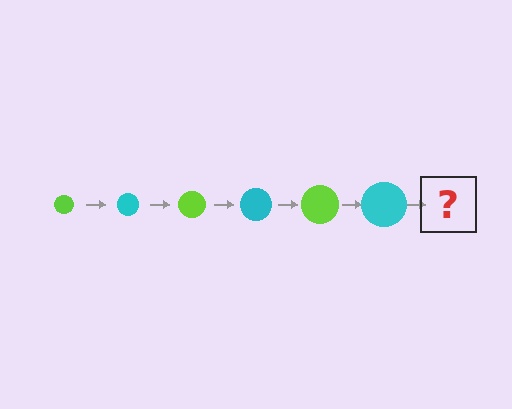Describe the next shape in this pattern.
It should be a lime circle, larger than the previous one.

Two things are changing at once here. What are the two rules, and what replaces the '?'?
The two rules are that the circle grows larger each step and the color cycles through lime and cyan. The '?' should be a lime circle, larger than the previous one.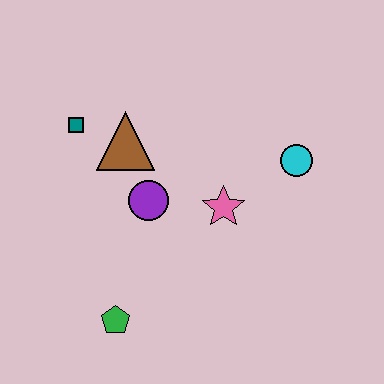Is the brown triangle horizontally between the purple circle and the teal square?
Yes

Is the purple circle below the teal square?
Yes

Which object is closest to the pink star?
The purple circle is closest to the pink star.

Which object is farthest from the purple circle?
The cyan circle is farthest from the purple circle.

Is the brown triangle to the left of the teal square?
No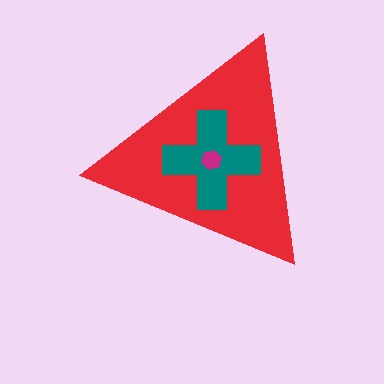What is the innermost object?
The magenta hexagon.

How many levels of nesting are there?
3.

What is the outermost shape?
The red triangle.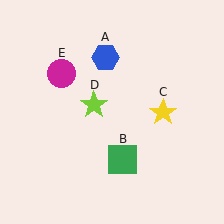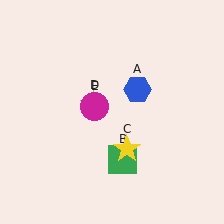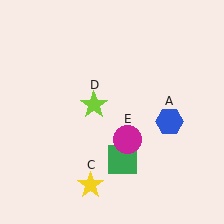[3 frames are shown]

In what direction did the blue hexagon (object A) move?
The blue hexagon (object A) moved down and to the right.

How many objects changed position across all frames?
3 objects changed position: blue hexagon (object A), yellow star (object C), magenta circle (object E).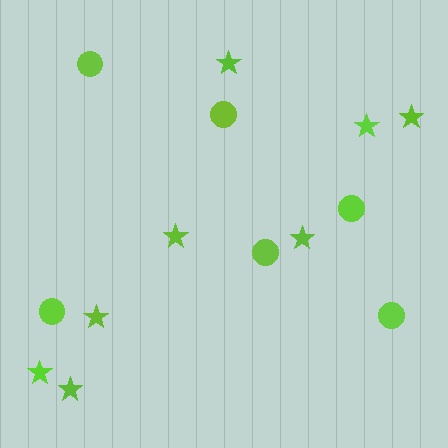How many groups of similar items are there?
There are 2 groups: one group of circles (6) and one group of stars (8).